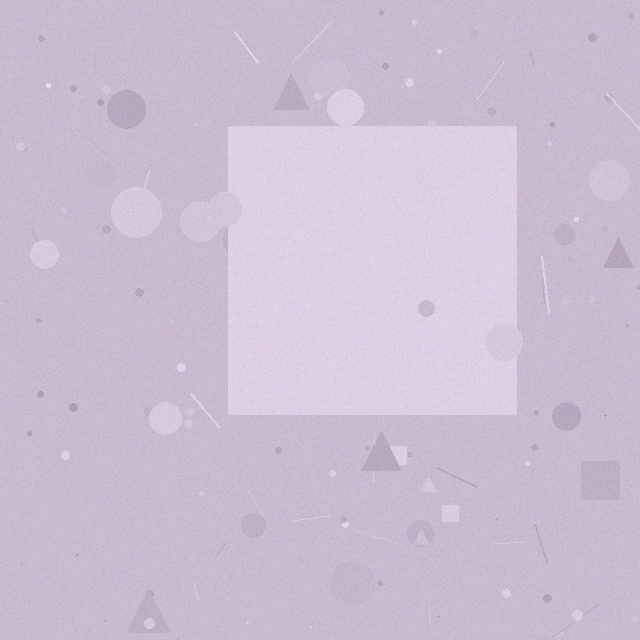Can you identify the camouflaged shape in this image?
The camouflaged shape is a square.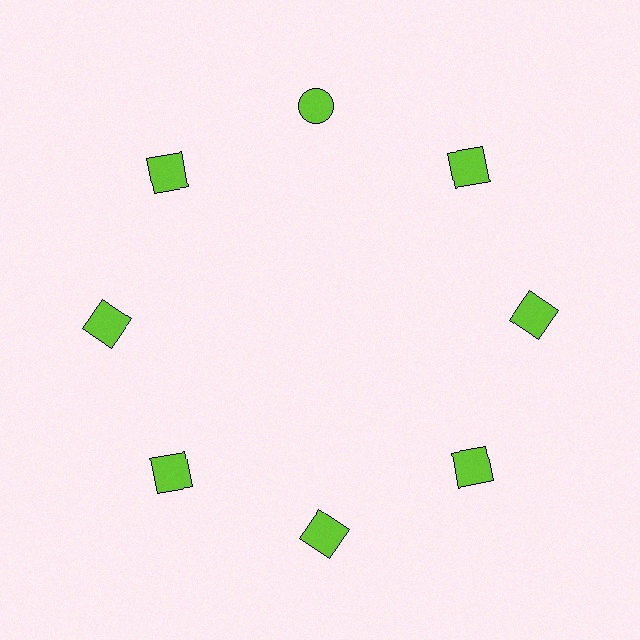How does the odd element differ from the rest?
It has a different shape: circle instead of square.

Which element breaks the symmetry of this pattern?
The lime circle at roughly the 12 o'clock position breaks the symmetry. All other shapes are lime squares.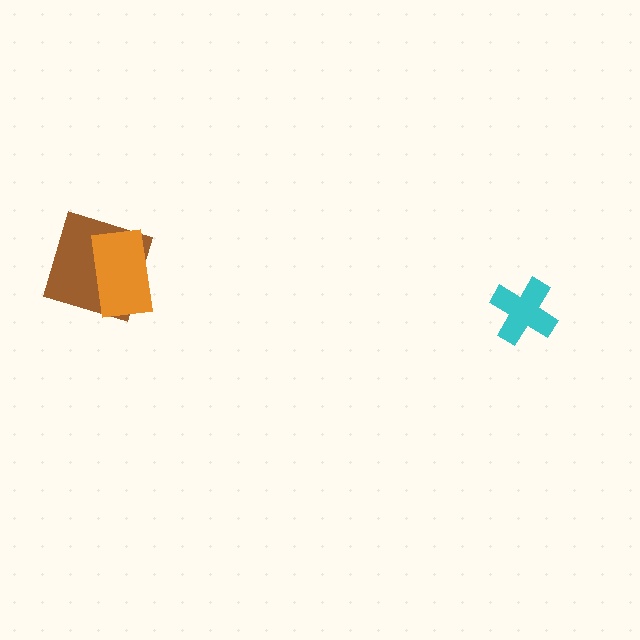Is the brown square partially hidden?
Yes, it is partially covered by another shape.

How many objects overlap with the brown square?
1 object overlaps with the brown square.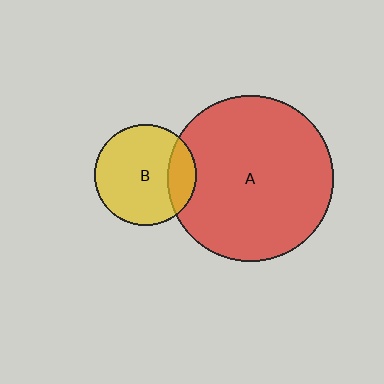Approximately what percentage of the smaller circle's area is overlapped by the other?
Approximately 20%.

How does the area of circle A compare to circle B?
Approximately 2.7 times.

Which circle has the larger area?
Circle A (red).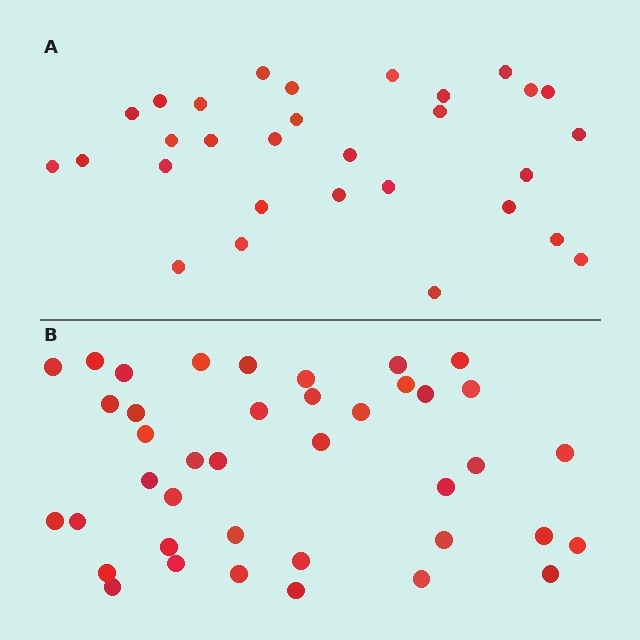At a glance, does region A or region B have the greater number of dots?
Region B (the bottom region) has more dots.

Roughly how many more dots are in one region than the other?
Region B has roughly 10 or so more dots than region A.